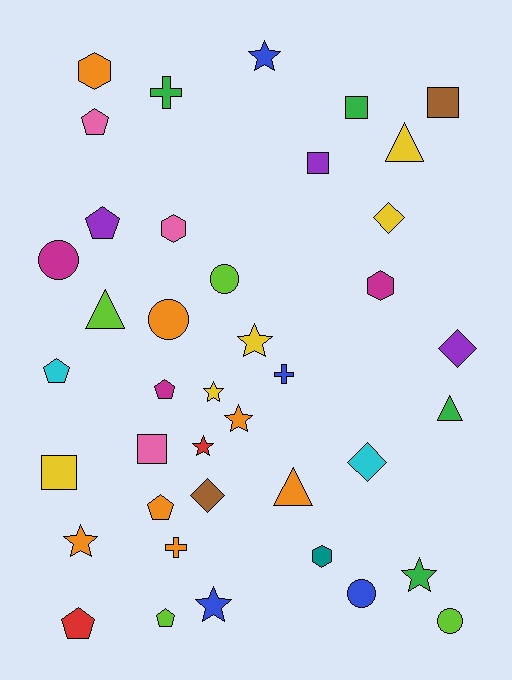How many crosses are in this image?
There are 3 crosses.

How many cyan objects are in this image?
There are 2 cyan objects.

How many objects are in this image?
There are 40 objects.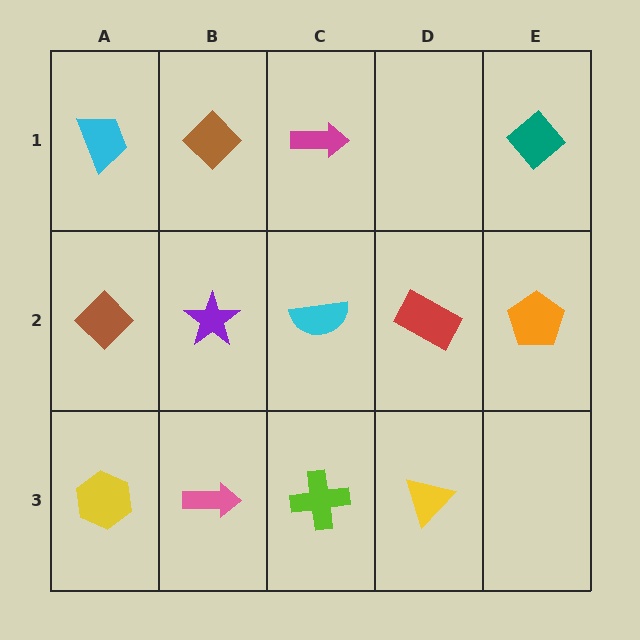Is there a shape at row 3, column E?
No, that cell is empty.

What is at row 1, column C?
A magenta arrow.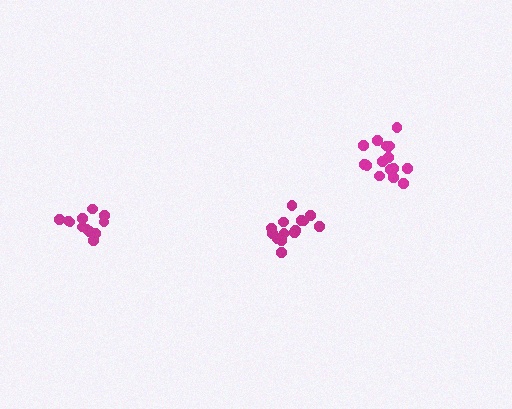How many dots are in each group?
Group 1: 12 dots, Group 2: 14 dots, Group 3: 16 dots (42 total).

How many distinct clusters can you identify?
There are 3 distinct clusters.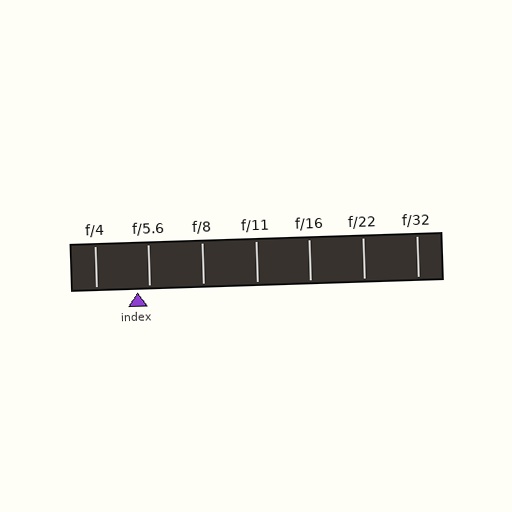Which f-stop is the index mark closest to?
The index mark is closest to f/5.6.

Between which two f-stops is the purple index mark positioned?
The index mark is between f/4 and f/5.6.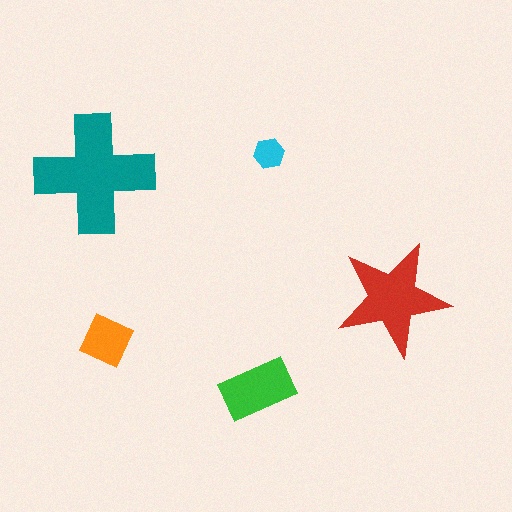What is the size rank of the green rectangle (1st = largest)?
3rd.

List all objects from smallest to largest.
The cyan hexagon, the orange diamond, the green rectangle, the red star, the teal cross.